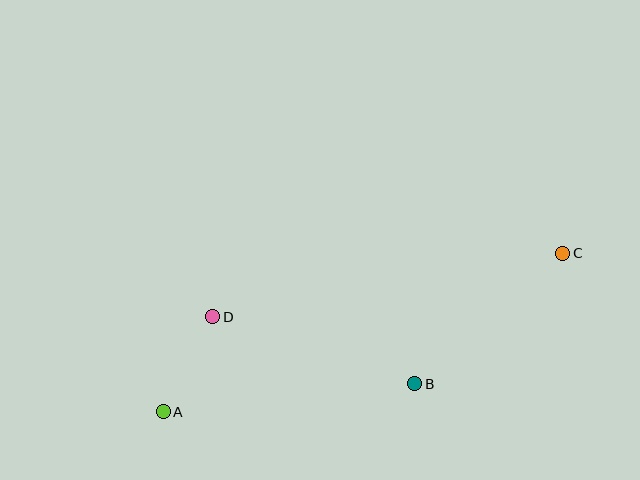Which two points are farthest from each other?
Points A and C are farthest from each other.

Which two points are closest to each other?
Points A and D are closest to each other.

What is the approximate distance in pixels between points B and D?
The distance between B and D is approximately 213 pixels.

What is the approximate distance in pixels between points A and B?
The distance between A and B is approximately 253 pixels.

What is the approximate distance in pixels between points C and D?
The distance between C and D is approximately 355 pixels.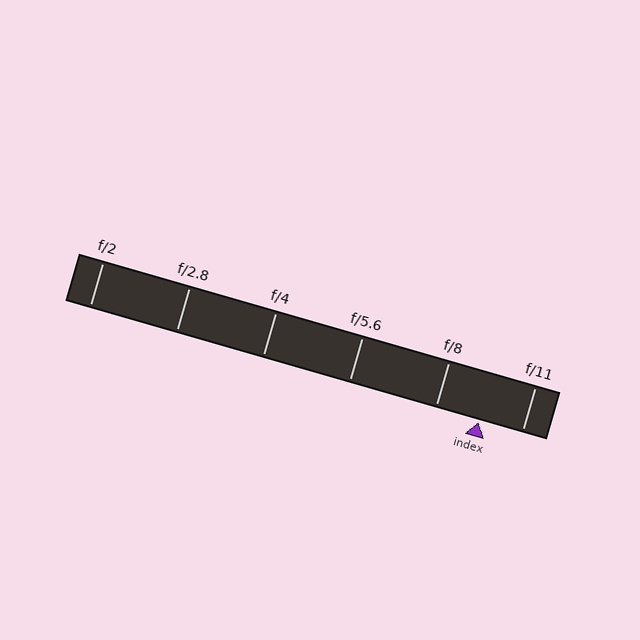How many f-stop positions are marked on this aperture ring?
There are 6 f-stop positions marked.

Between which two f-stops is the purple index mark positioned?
The index mark is between f/8 and f/11.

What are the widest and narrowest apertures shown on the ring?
The widest aperture shown is f/2 and the narrowest is f/11.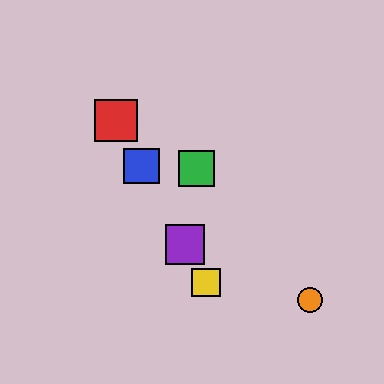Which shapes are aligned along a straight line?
The red square, the blue square, the yellow square, the purple square are aligned along a straight line.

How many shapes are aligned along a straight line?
4 shapes (the red square, the blue square, the yellow square, the purple square) are aligned along a straight line.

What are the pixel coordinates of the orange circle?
The orange circle is at (310, 300).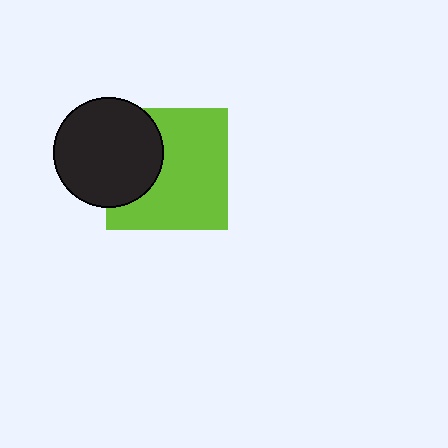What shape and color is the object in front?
The object in front is a black circle.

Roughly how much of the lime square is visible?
Most of it is visible (roughly 67%).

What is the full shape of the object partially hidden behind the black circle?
The partially hidden object is a lime square.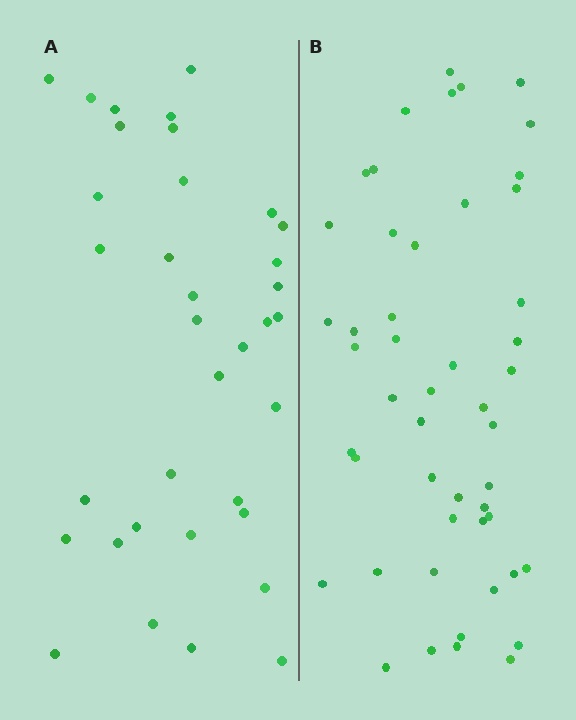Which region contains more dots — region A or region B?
Region B (the right region) has more dots.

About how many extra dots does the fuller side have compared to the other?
Region B has approximately 15 more dots than region A.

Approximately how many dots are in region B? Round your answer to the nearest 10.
About 50 dots. (The exact count is 49, which rounds to 50.)